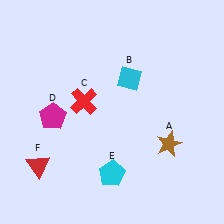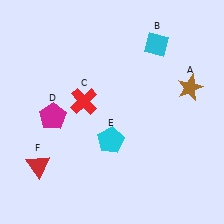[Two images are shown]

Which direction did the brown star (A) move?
The brown star (A) moved up.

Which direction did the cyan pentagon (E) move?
The cyan pentagon (E) moved up.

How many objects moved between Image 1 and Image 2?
3 objects moved between the two images.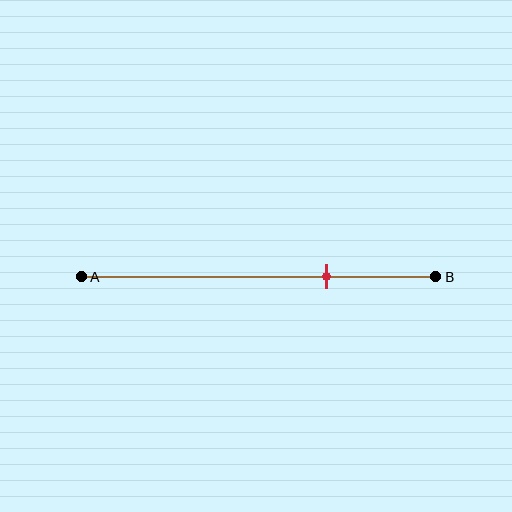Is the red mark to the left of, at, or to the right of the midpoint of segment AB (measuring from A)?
The red mark is to the right of the midpoint of segment AB.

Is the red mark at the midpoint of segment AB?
No, the mark is at about 70% from A, not at the 50% midpoint.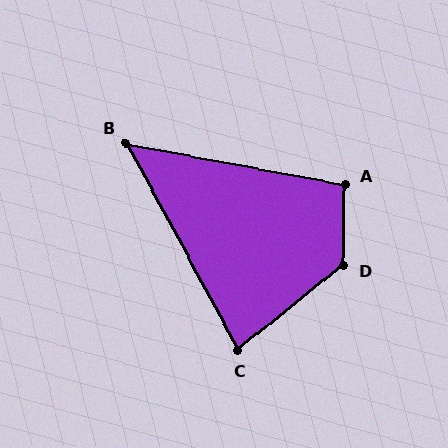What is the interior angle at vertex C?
Approximately 80 degrees (acute).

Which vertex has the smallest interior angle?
B, at approximately 51 degrees.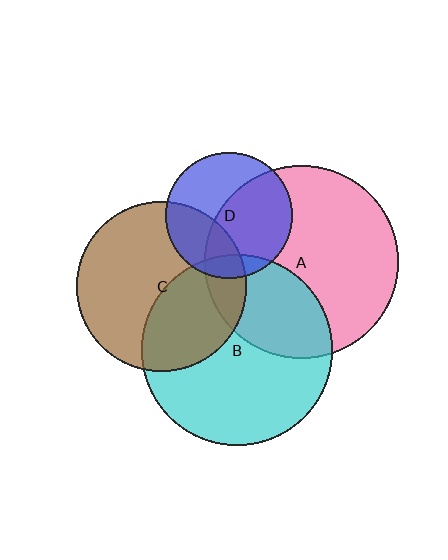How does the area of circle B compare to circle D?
Approximately 2.3 times.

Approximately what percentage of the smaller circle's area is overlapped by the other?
Approximately 15%.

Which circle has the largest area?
Circle A (pink).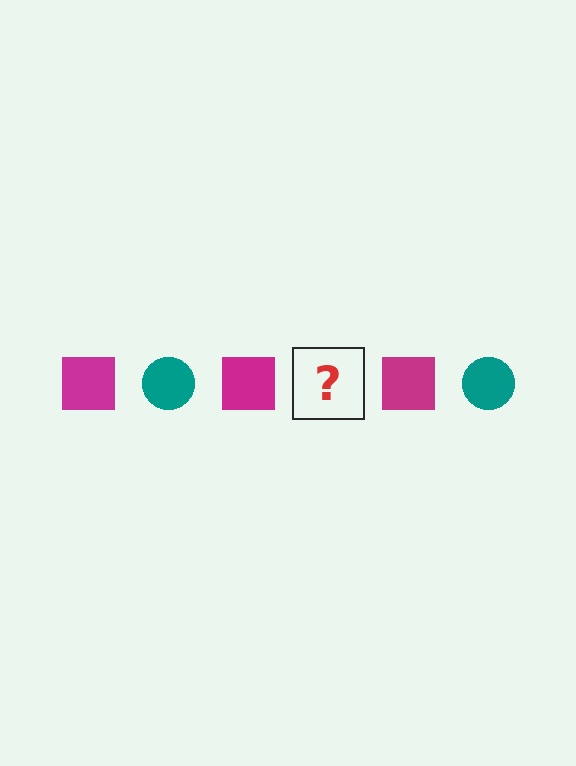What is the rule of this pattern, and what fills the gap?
The rule is that the pattern alternates between magenta square and teal circle. The gap should be filled with a teal circle.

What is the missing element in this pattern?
The missing element is a teal circle.